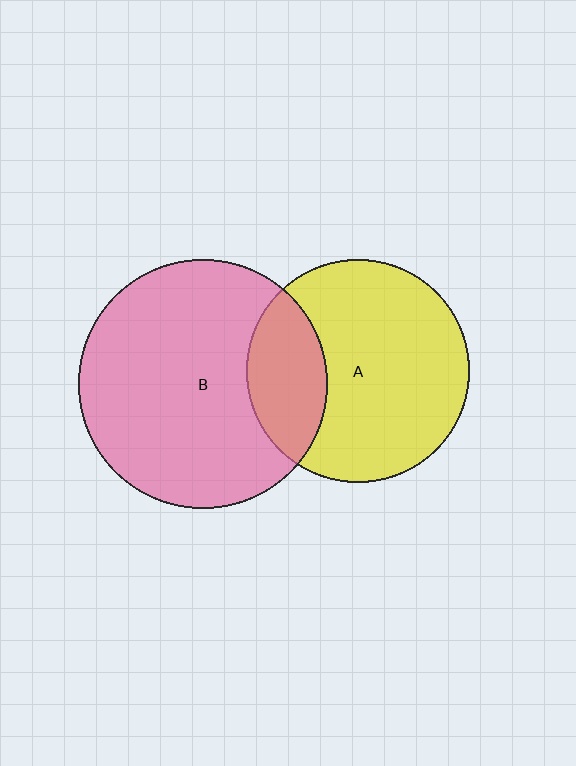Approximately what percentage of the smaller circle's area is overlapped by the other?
Approximately 25%.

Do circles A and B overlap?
Yes.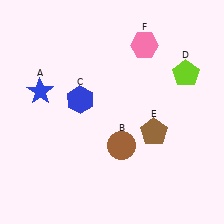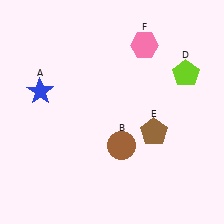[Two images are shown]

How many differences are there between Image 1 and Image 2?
There is 1 difference between the two images.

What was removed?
The blue hexagon (C) was removed in Image 2.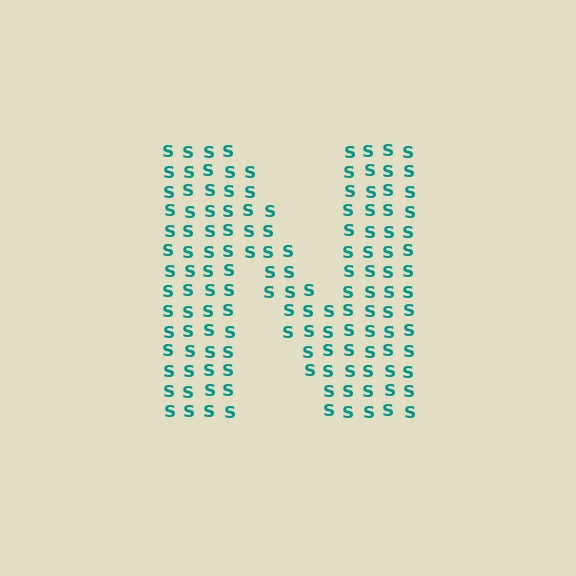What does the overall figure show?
The overall figure shows the letter N.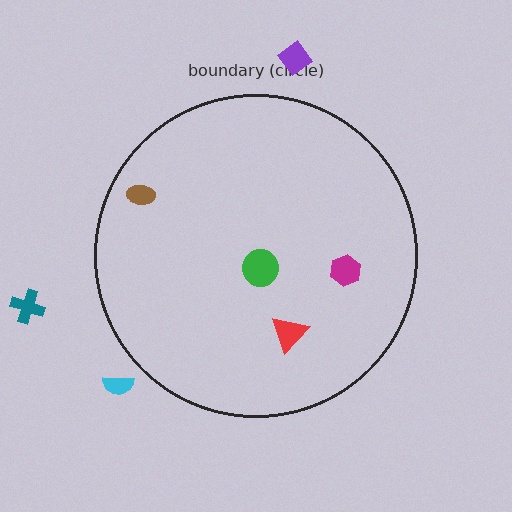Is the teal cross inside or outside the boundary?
Outside.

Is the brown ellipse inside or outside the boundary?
Inside.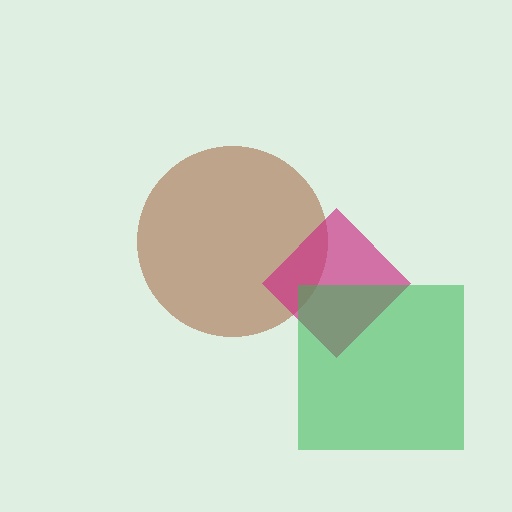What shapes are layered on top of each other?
The layered shapes are: a brown circle, a magenta diamond, a green square.